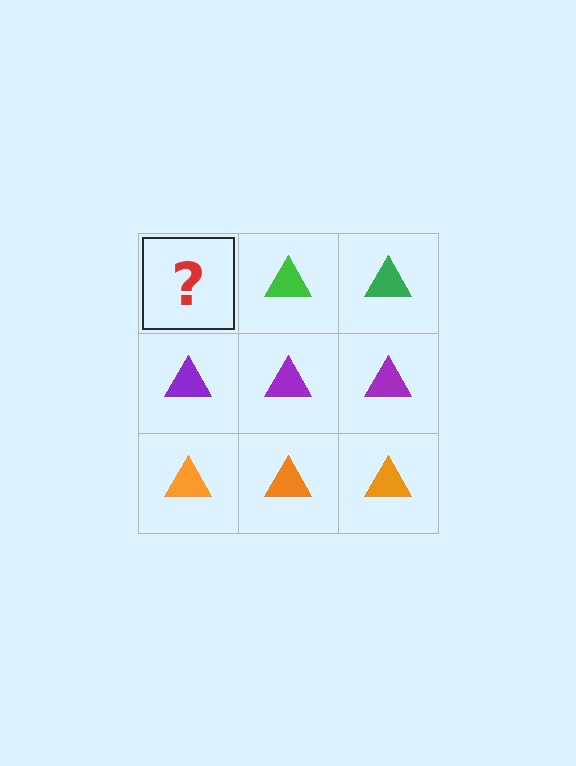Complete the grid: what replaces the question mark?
The question mark should be replaced with a green triangle.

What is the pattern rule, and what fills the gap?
The rule is that each row has a consistent color. The gap should be filled with a green triangle.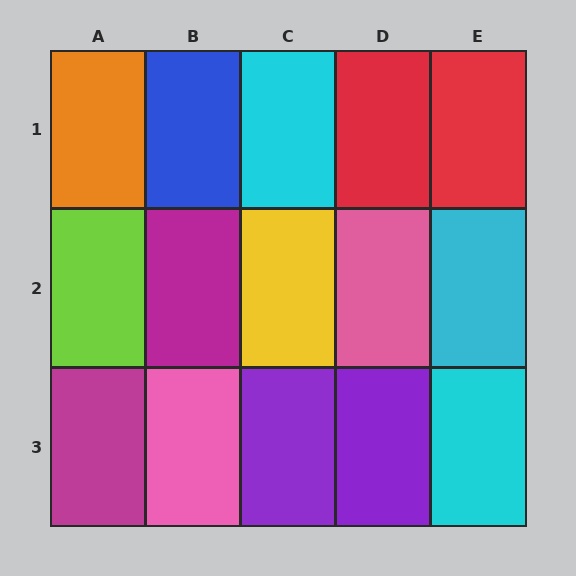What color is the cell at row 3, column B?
Pink.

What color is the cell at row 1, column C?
Cyan.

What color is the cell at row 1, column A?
Orange.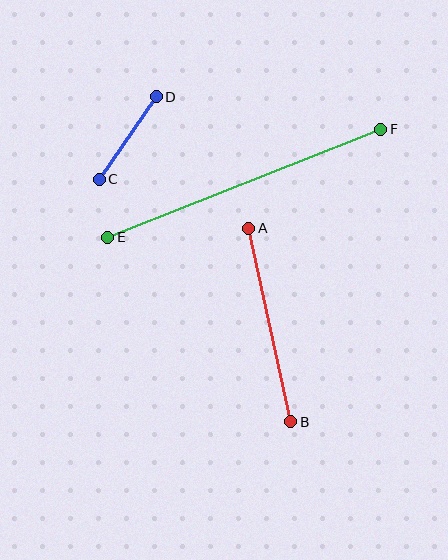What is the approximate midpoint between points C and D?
The midpoint is at approximately (128, 138) pixels.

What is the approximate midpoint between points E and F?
The midpoint is at approximately (244, 183) pixels.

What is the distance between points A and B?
The distance is approximately 198 pixels.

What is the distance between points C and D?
The distance is approximately 100 pixels.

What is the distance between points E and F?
The distance is approximately 294 pixels.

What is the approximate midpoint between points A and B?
The midpoint is at approximately (270, 325) pixels.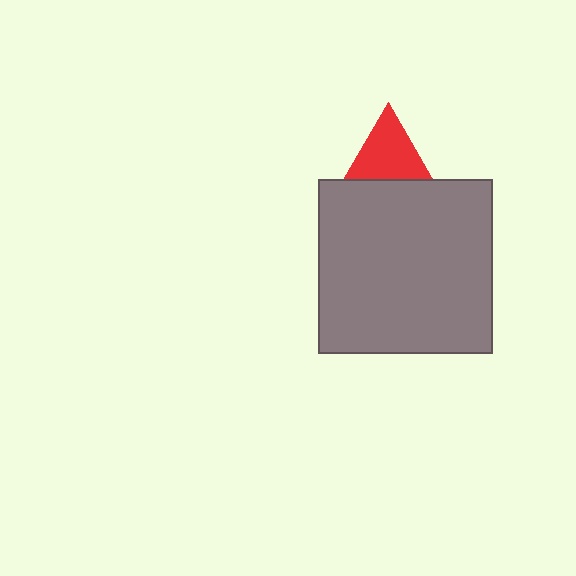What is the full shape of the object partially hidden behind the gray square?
The partially hidden object is a red triangle.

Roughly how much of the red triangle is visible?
About half of it is visible (roughly 58%).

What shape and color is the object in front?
The object in front is a gray square.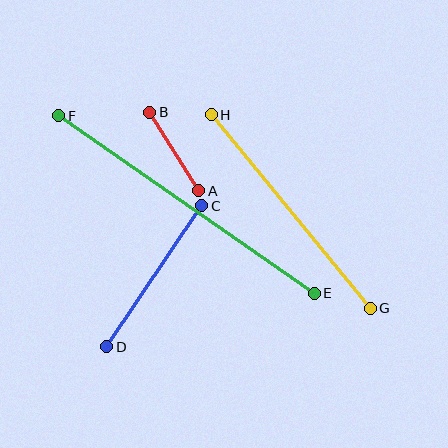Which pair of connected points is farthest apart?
Points E and F are farthest apart.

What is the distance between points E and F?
The distance is approximately 311 pixels.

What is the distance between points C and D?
The distance is approximately 170 pixels.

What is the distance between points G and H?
The distance is approximately 250 pixels.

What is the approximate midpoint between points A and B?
The midpoint is at approximately (174, 151) pixels.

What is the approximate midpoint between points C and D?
The midpoint is at approximately (154, 276) pixels.